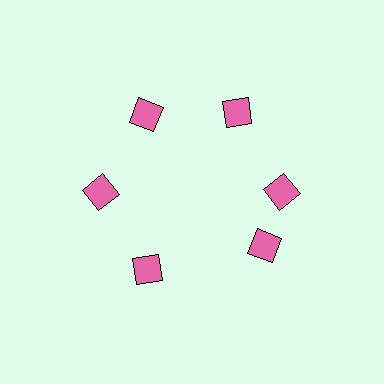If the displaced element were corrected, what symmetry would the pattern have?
It would have 6-fold rotational symmetry — the pattern would map onto itself every 60 degrees.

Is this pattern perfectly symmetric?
No. The 6 pink diamonds are arranged in a ring, but one element near the 5 o'clock position is rotated out of alignment along the ring, breaking the 6-fold rotational symmetry.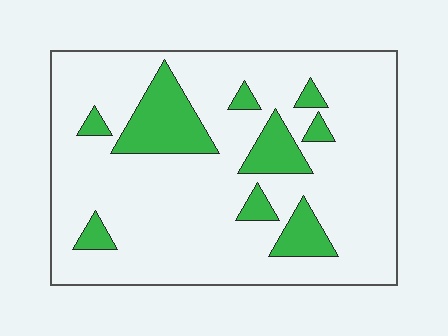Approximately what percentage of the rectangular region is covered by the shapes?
Approximately 15%.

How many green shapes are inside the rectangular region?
9.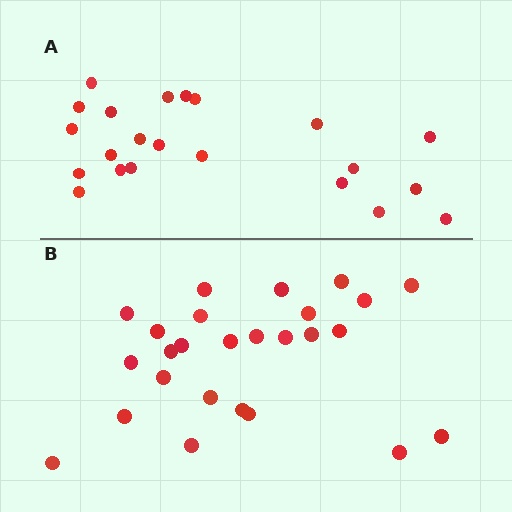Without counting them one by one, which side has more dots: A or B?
Region B (the bottom region) has more dots.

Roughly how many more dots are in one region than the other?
Region B has about 4 more dots than region A.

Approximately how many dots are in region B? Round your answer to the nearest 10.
About 30 dots. (The exact count is 26, which rounds to 30.)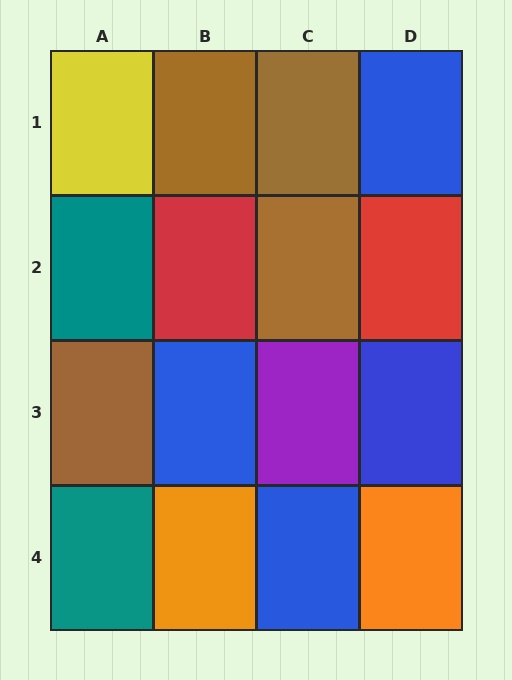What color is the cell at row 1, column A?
Yellow.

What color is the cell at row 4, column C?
Blue.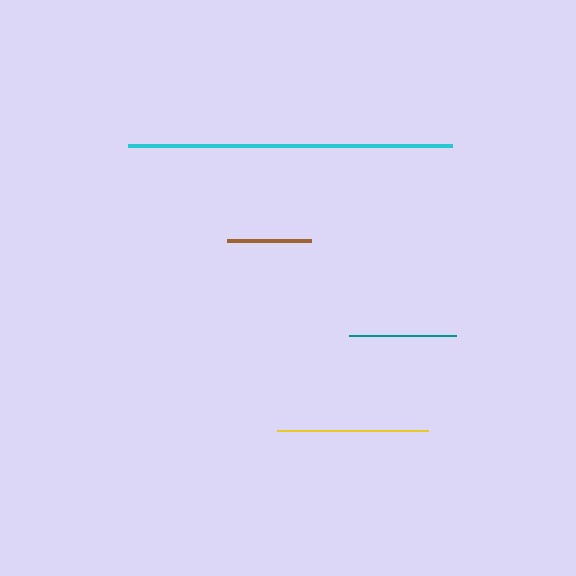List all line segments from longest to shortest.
From longest to shortest: cyan, yellow, teal, brown.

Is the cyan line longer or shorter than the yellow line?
The cyan line is longer than the yellow line.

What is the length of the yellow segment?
The yellow segment is approximately 151 pixels long.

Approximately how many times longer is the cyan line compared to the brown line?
The cyan line is approximately 3.9 times the length of the brown line.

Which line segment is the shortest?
The brown line is the shortest at approximately 84 pixels.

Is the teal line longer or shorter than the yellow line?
The yellow line is longer than the teal line.